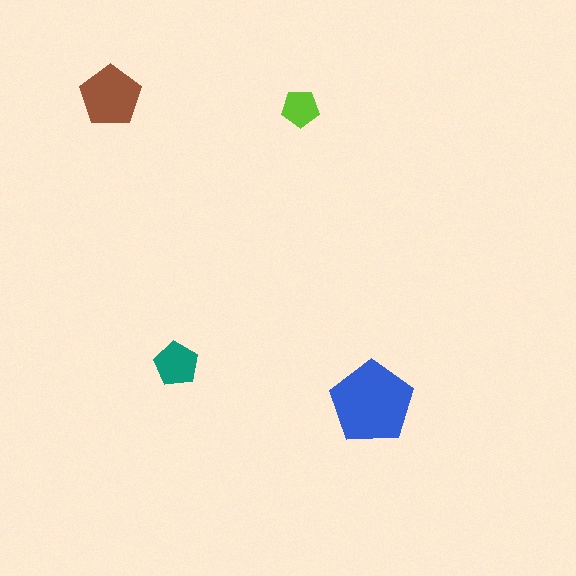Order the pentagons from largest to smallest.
the blue one, the brown one, the teal one, the lime one.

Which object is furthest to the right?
The blue pentagon is rightmost.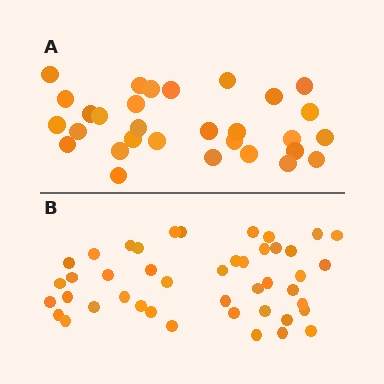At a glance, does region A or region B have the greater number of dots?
Region B (the bottom region) has more dots.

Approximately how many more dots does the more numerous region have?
Region B has approximately 15 more dots than region A.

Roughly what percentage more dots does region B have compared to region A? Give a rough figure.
About 45% more.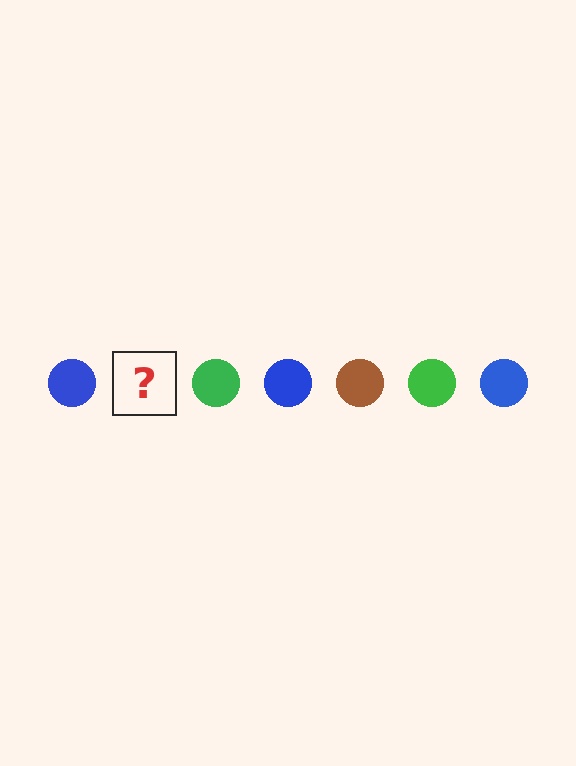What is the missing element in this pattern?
The missing element is a brown circle.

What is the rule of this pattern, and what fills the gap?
The rule is that the pattern cycles through blue, brown, green circles. The gap should be filled with a brown circle.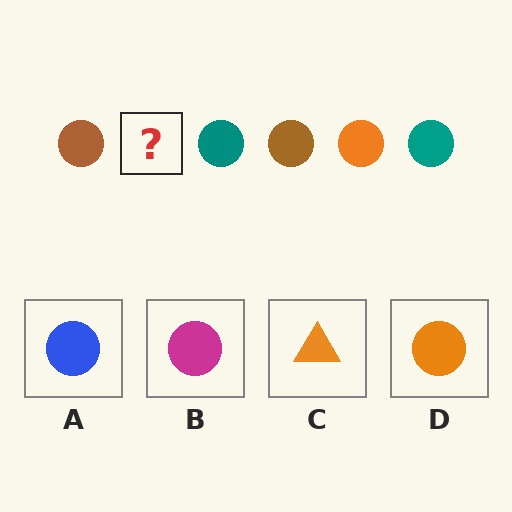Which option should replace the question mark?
Option D.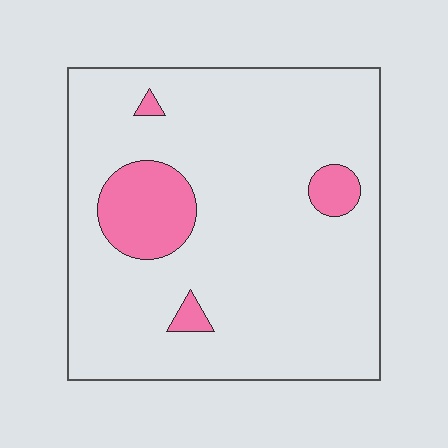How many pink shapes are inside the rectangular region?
4.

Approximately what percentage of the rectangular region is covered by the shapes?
Approximately 10%.